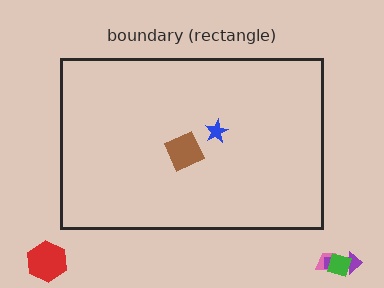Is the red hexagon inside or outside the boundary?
Outside.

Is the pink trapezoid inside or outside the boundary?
Outside.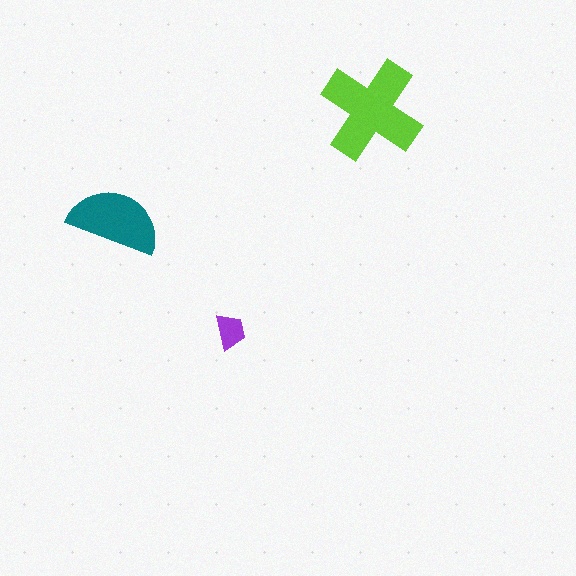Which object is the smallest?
The purple trapezoid.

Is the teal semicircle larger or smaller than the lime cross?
Smaller.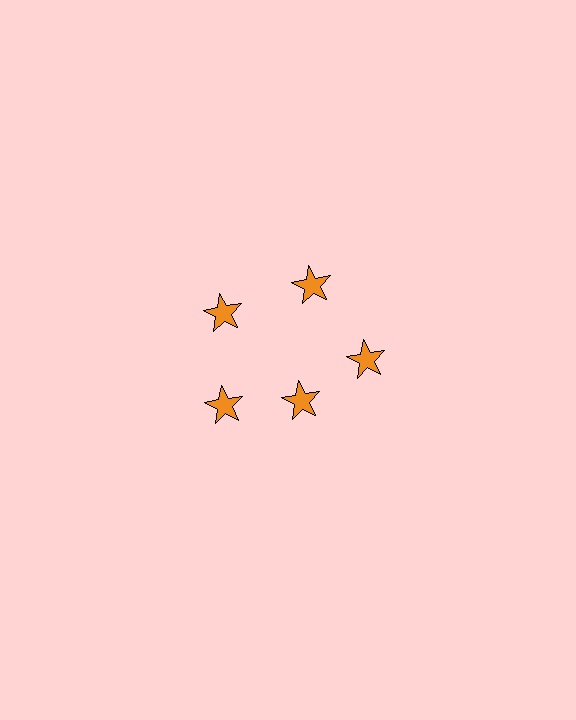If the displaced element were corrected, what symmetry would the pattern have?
It would have 5-fold rotational symmetry — the pattern would map onto itself every 72 degrees.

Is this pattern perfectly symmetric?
No. The 5 orange stars are arranged in a ring, but one element near the 5 o'clock position is pulled inward toward the center, breaking the 5-fold rotational symmetry.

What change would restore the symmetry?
The symmetry would be restored by moving it outward, back onto the ring so that all 5 stars sit at equal angles and equal distance from the center.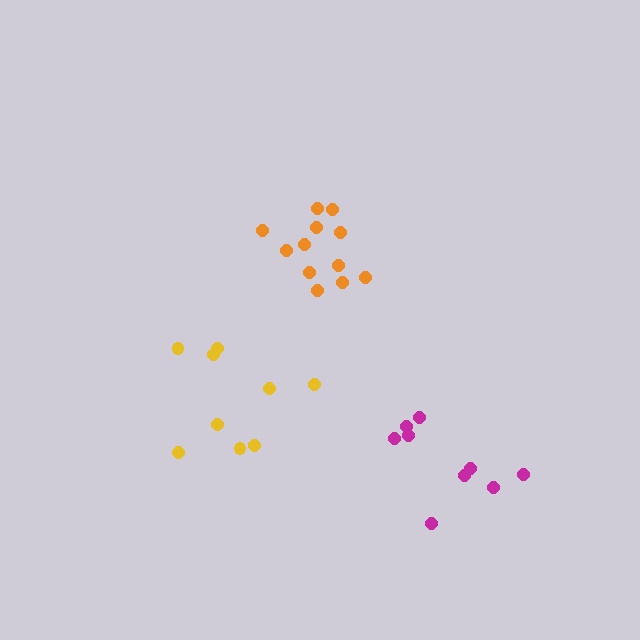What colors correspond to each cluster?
The clusters are colored: yellow, magenta, orange.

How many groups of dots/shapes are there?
There are 3 groups.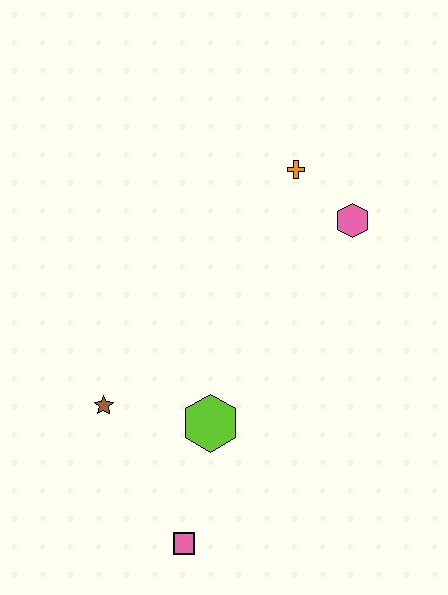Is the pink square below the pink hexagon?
Yes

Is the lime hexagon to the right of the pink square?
Yes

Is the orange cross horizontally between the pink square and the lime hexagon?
No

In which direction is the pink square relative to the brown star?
The pink square is below the brown star.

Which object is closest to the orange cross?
The pink hexagon is closest to the orange cross.